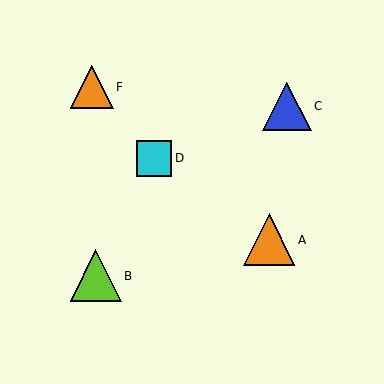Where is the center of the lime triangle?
The center of the lime triangle is at (96, 276).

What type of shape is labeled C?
Shape C is a blue triangle.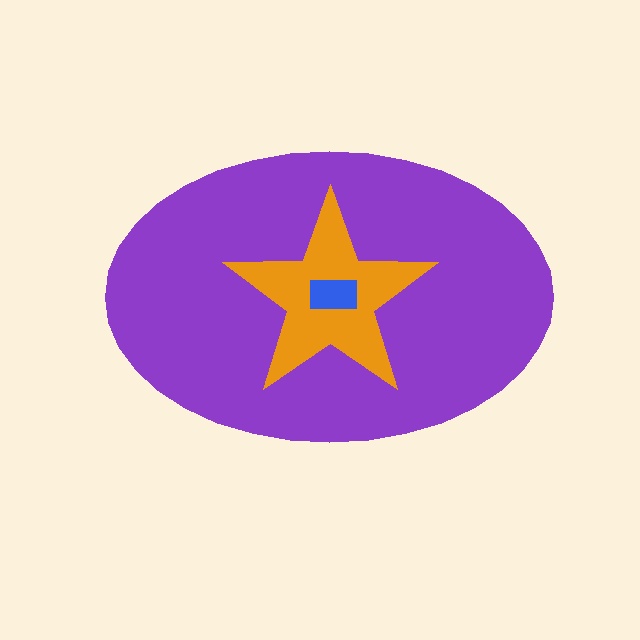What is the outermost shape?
The purple ellipse.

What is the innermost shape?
The blue rectangle.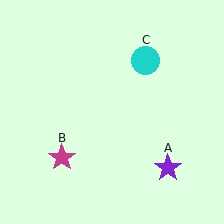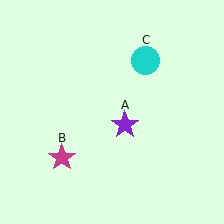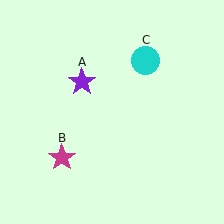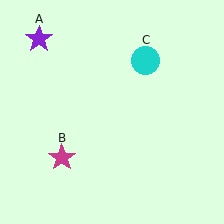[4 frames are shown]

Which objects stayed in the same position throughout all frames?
Magenta star (object B) and cyan circle (object C) remained stationary.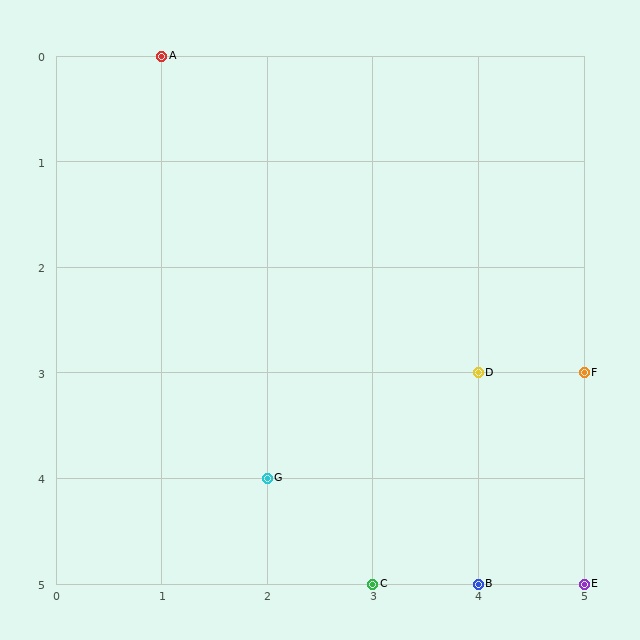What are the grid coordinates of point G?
Point G is at grid coordinates (2, 4).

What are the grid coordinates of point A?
Point A is at grid coordinates (1, 0).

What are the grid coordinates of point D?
Point D is at grid coordinates (4, 3).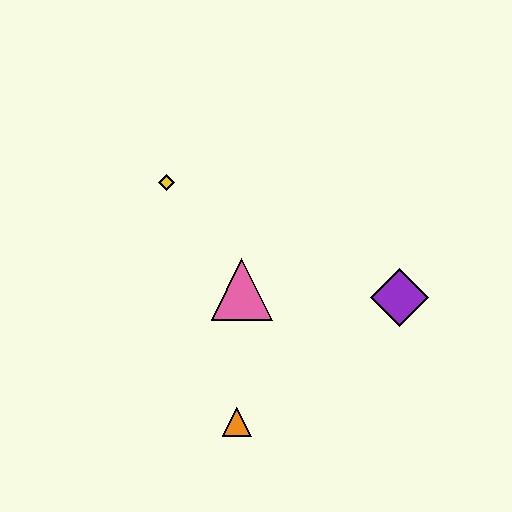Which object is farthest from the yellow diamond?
The purple diamond is farthest from the yellow diamond.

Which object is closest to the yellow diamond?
The pink triangle is closest to the yellow diamond.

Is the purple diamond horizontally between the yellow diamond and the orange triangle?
No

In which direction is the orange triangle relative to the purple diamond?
The orange triangle is to the left of the purple diamond.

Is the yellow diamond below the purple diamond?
No